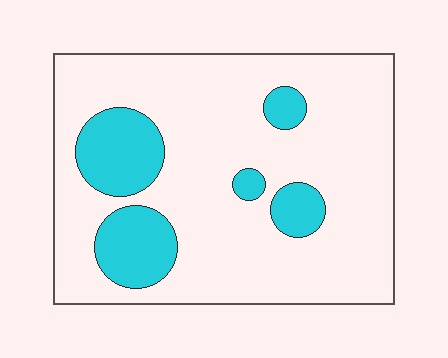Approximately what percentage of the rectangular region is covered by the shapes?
Approximately 20%.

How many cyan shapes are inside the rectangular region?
5.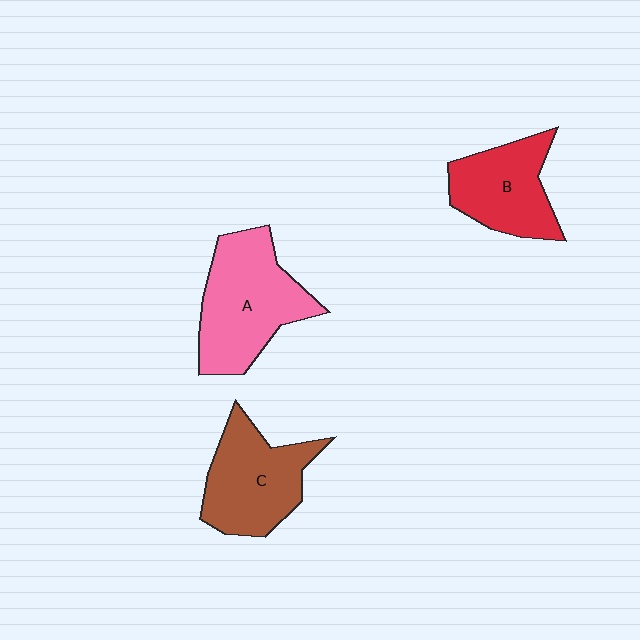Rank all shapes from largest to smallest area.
From largest to smallest: A (pink), C (brown), B (red).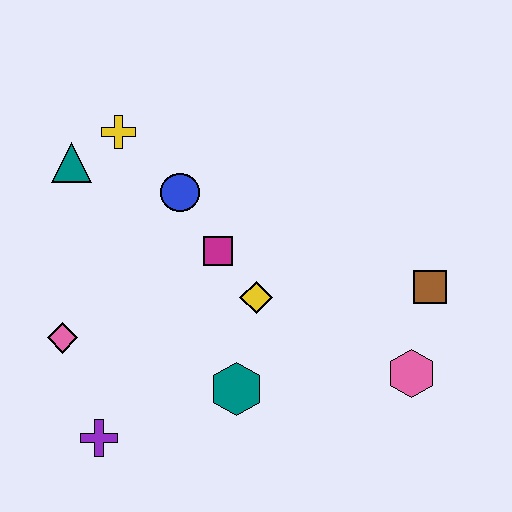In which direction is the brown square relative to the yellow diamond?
The brown square is to the right of the yellow diamond.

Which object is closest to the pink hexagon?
The brown square is closest to the pink hexagon.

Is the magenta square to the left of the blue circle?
No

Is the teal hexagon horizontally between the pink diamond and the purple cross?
No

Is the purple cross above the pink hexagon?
No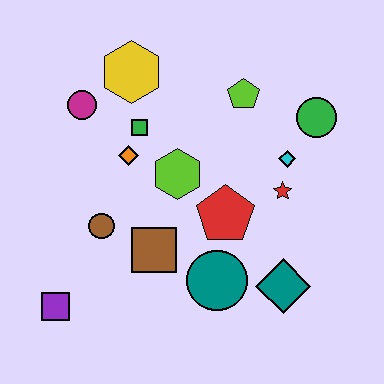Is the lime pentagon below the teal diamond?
No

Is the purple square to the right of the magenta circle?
No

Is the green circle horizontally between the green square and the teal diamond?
No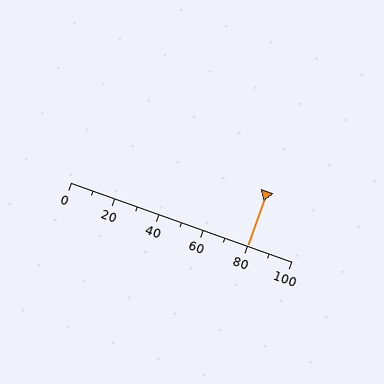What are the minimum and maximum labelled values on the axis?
The axis runs from 0 to 100.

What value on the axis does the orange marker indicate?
The marker indicates approximately 80.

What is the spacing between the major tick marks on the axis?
The major ticks are spaced 20 apart.